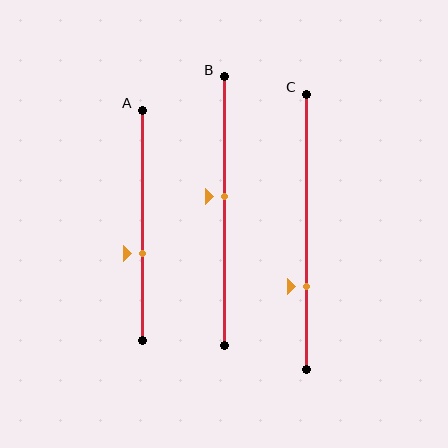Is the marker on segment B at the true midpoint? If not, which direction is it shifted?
No, the marker on segment B is shifted upward by about 5% of the segment length.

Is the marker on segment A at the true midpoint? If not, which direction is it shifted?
No, the marker on segment A is shifted downward by about 12% of the segment length.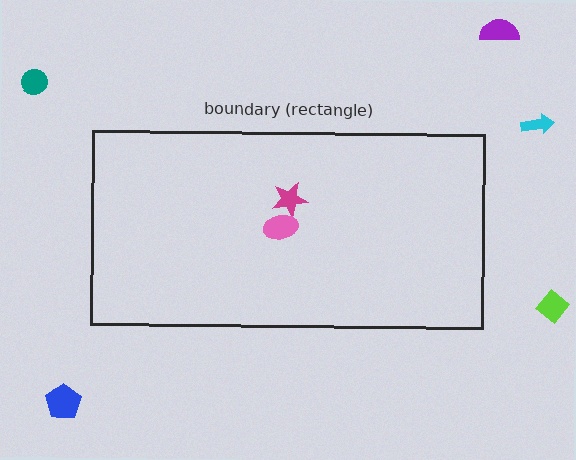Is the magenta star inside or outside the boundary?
Inside.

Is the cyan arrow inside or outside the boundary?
Outside.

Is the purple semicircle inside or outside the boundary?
Outside.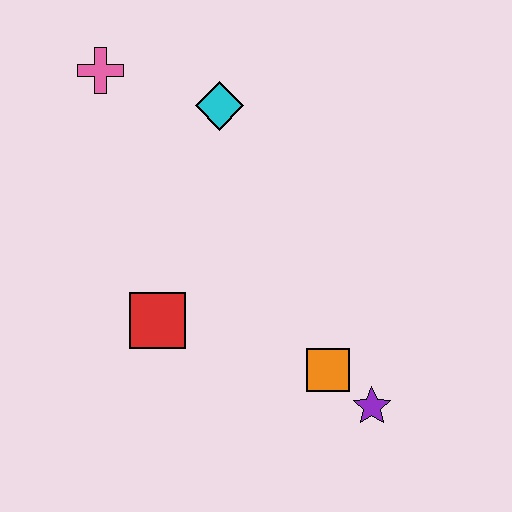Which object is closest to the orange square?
The purple star is closest to the orange square.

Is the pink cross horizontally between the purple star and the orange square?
No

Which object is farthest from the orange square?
The pink cross is farthest from the orange square.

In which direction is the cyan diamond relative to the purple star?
The cyan diamond is above the purple star.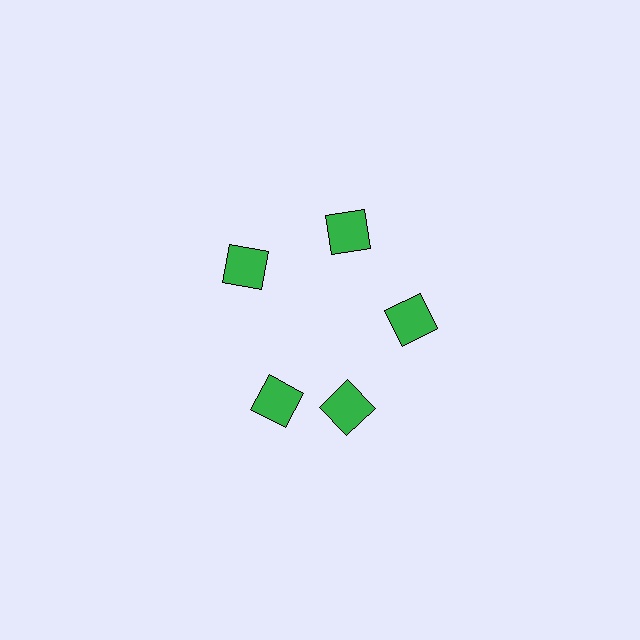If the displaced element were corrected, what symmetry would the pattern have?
It would have 5-fold rotational symmetry — the pattern would map onto itself every 72 degrees.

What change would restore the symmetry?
The symmetry would be restored by rotating it back into even spacing with its neighbors so that all 5 squares sit at equal angles and equal distance from the center.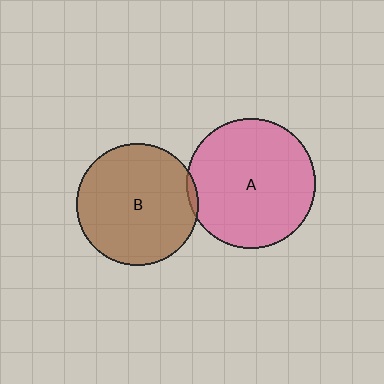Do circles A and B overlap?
Yes.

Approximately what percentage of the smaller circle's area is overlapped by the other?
Approximately 5%.